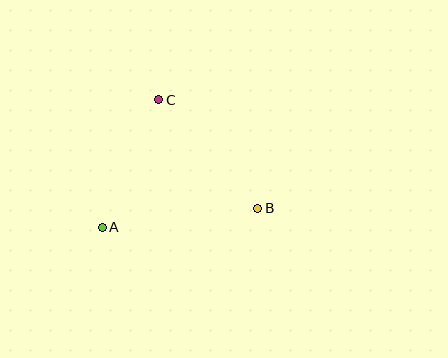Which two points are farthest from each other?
Points A and B are farthest from each other.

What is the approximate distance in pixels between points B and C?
The distance between B and C is approximately 147 pixels.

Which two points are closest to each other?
Points A and C are closest to each other.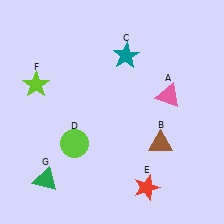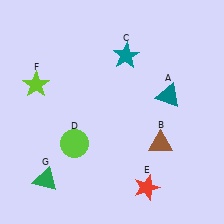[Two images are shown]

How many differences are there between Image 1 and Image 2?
There is 1 difference between the two images.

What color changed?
The triangle (A) changed from pink in Image 1 to teal in Image 2.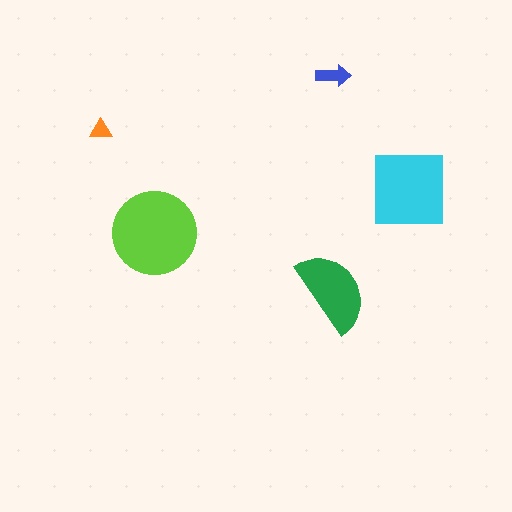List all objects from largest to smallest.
The lime circle, the cyan square, the green semicircle, the blue arrow, the orange triangle.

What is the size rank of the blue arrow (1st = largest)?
4th.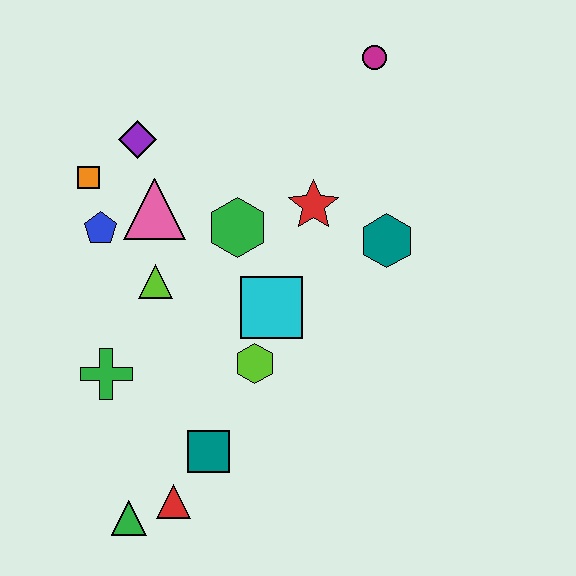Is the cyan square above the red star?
No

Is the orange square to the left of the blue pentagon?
Yes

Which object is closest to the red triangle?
The green triangle is closest to the red triangle.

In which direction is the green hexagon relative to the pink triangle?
The green hexagon is to the right of the pink triangle.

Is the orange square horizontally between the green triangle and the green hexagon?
No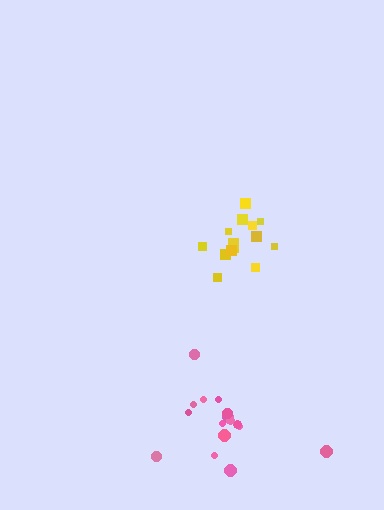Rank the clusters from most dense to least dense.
yellow, pink.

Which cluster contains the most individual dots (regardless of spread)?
Pink (17).